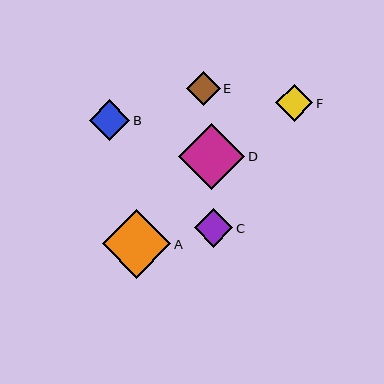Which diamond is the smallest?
Diamond E is the smallest with a size of approximately 34 pixels.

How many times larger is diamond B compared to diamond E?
Diamond B is approximately 1.2 times the size of diamond E.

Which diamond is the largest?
Diamond A is the largest with a size of approximately 69 pixels.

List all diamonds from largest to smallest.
From largest to smallest: A, D, B, C, F, E.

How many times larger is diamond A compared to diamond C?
Diamond A is approximately 1.8 times the size of diamond C.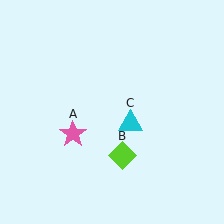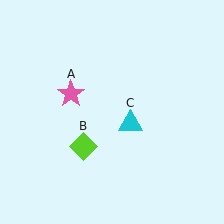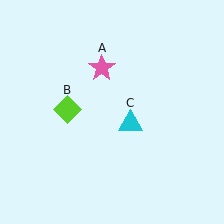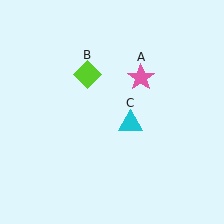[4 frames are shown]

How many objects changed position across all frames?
2 objects changed position: pink star (object A), lime diamond (object B).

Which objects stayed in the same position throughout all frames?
Cyan triangle (object C) remained stationary.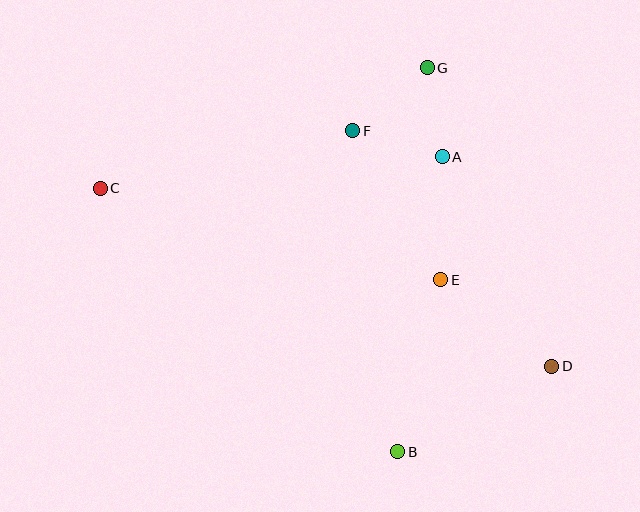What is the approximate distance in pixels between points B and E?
The distance between B and E is approximately 177 pixels.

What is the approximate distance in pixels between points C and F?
The distance between C and F is approximately 260 pixels.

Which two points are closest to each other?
Points A and G are closest to each other.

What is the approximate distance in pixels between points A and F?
The distance between A and F is approximately 93 pixels.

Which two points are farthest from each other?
Points C and D are farthest from each other.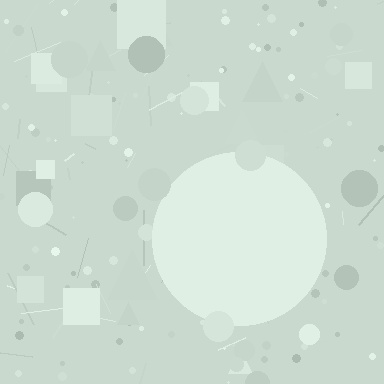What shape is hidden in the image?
A circle is hidden in the image.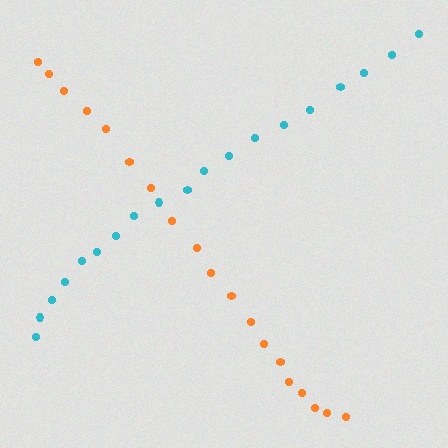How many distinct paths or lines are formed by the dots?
There are 2 distinct paths.